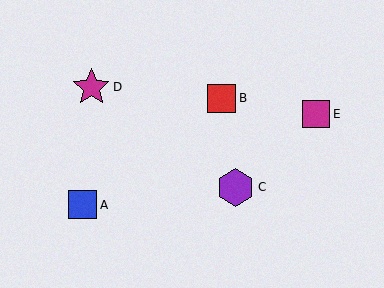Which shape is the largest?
The purple hexagon (labeled C) is the largest.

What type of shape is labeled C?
Shape C is a purple hexagon.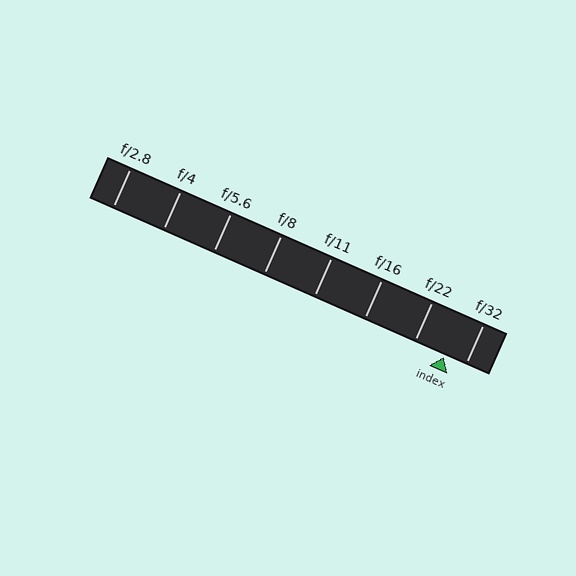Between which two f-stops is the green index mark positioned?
The index mark is between f/22 and f/32.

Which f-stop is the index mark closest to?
The index mark is closest to f/32.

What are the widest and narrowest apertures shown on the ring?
The widest aperture shown is f/2.8 and the narrowest is f/32.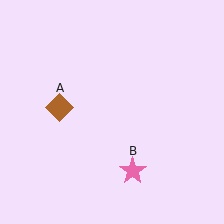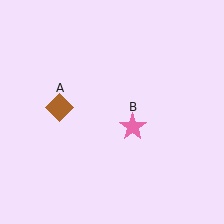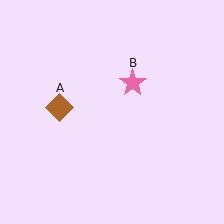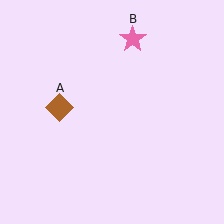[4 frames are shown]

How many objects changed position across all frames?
1 object changed position: pink star (object B).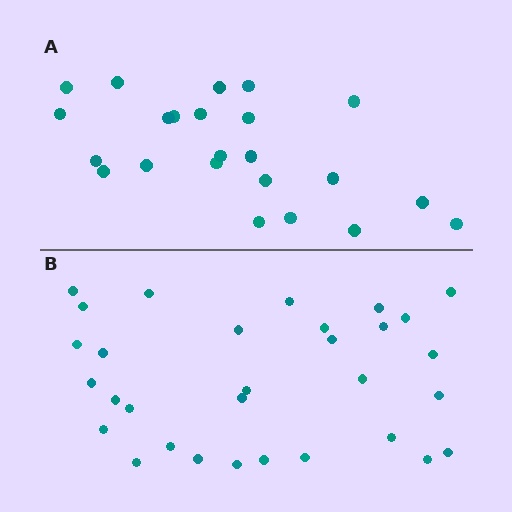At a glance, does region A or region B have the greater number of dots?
Region B (the bottom region) has more dots.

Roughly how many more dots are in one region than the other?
Region B has roughly 8 or so more dots than region A.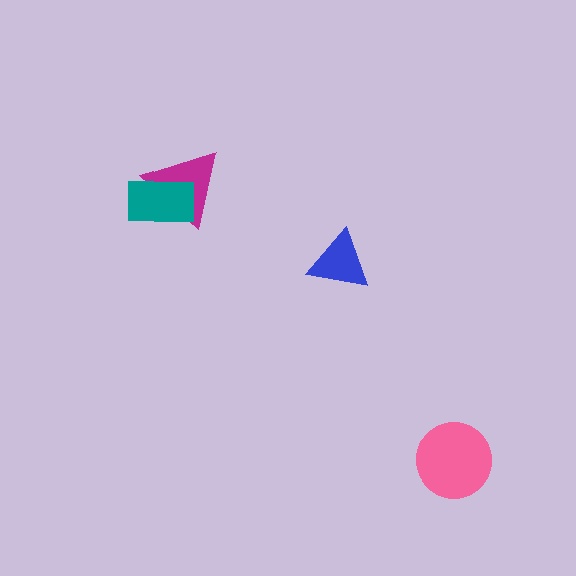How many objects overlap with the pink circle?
0 objects overlap with the pink circle.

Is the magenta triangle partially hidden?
Yes, it is partially covered by another shape.